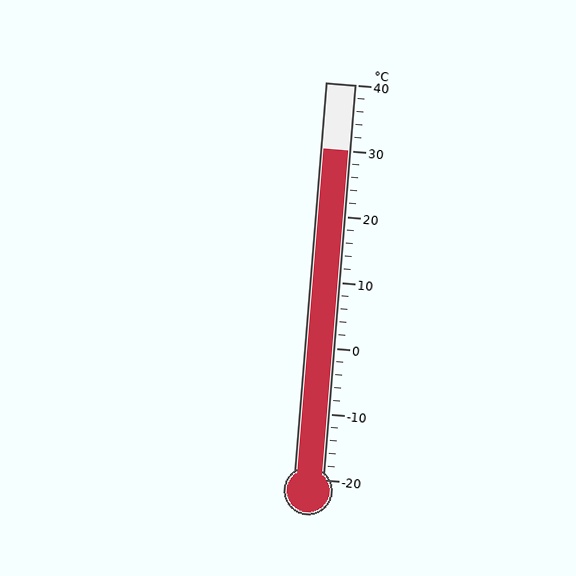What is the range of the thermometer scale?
The thermometer scale ranges from -20°C to 40°C.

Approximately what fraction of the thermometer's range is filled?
The thermometer is filled to approximately 85% of its range.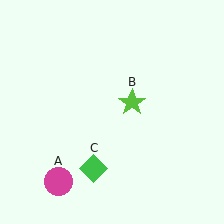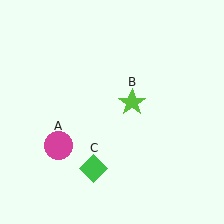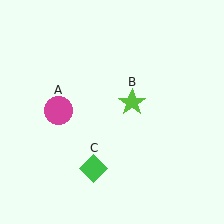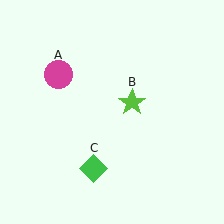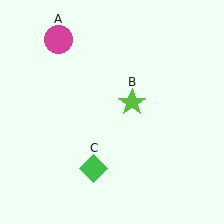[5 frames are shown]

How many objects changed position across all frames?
1 object changed position: magenta circle (object A).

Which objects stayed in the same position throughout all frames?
Lime star (object B) and green diamond (object C) remained stationary.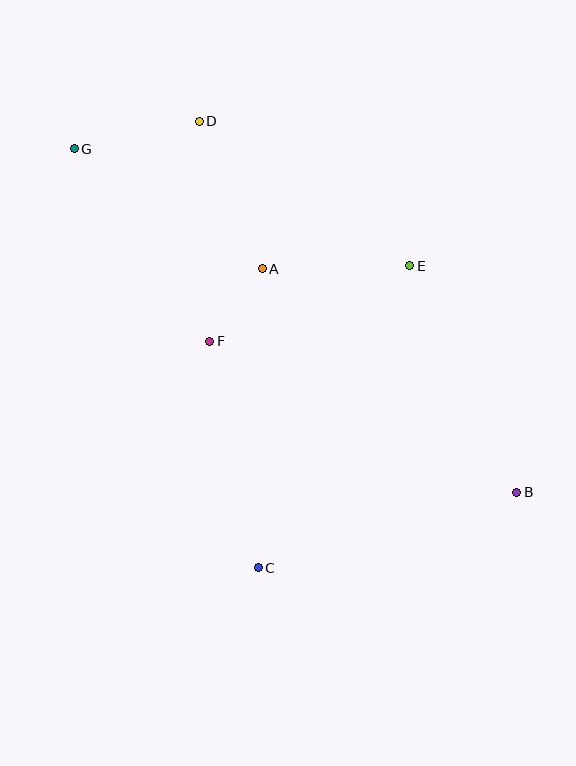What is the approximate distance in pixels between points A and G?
The distance between A and G is approximately 223 pixels.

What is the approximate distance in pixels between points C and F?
The distance between C and F is approximately 232 pixels.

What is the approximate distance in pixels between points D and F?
The distance between D and F is approximately 220 pixels.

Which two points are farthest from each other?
Points B and G are farthest from each other.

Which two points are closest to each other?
Points A and F are closest to each other.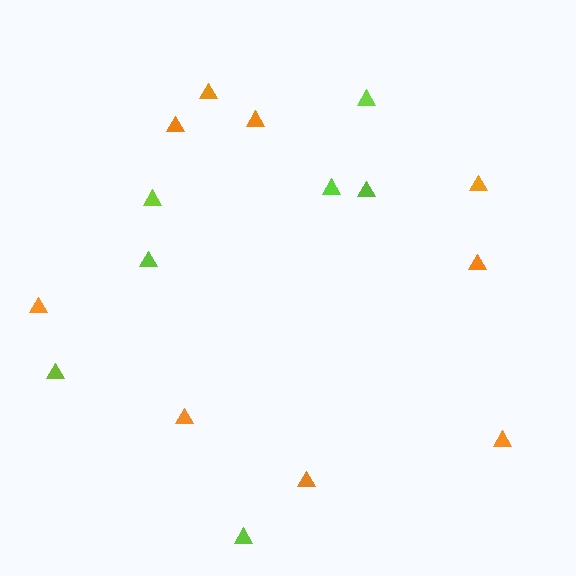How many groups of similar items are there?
There are 2 groups: one group of lime triangles (7) and one group of orange triangles (9).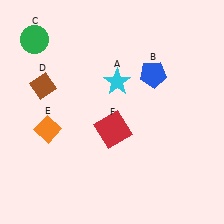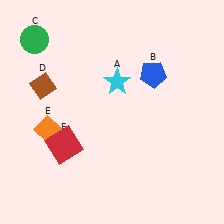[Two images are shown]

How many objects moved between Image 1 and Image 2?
1 object moved between the two images.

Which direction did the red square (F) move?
The red square (F) moved left.